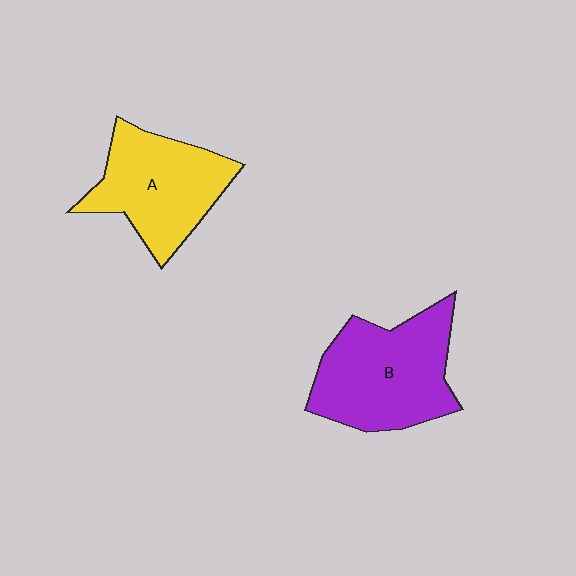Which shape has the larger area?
Shape B (purple).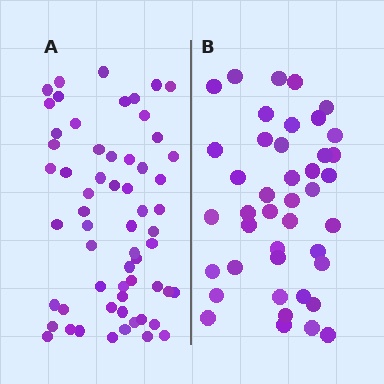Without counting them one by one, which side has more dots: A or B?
Region A (the left region) has more dots.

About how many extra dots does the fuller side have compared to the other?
Region A has approximately 20 more dots than region B.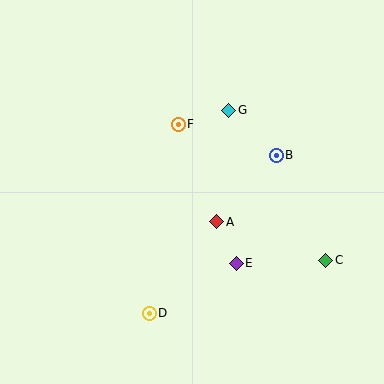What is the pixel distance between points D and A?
The distance between D and A is 113 pixels.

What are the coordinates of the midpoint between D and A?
The midpoint between D and A is at (183, 268).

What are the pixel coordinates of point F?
Point F is at (178, 124).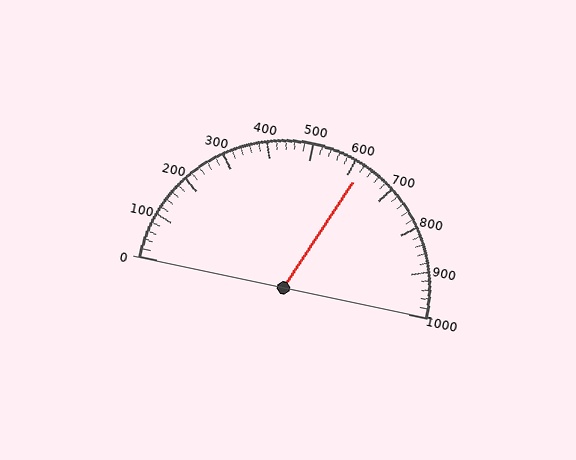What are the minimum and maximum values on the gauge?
The gauge ranges from 0 to 1000.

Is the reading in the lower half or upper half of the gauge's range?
The reading is in the upper half of the range (0 to 1000).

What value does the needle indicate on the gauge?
The needle indicates approximately 620.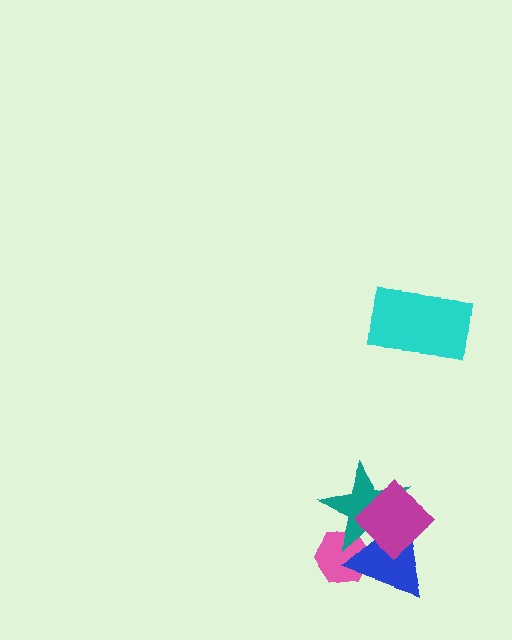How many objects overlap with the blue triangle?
3 objects overlap with the blue triangle.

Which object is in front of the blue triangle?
The magenta diamond is in front of the blue triangle.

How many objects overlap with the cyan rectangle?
0 objects overlap with the cyan rectangle.